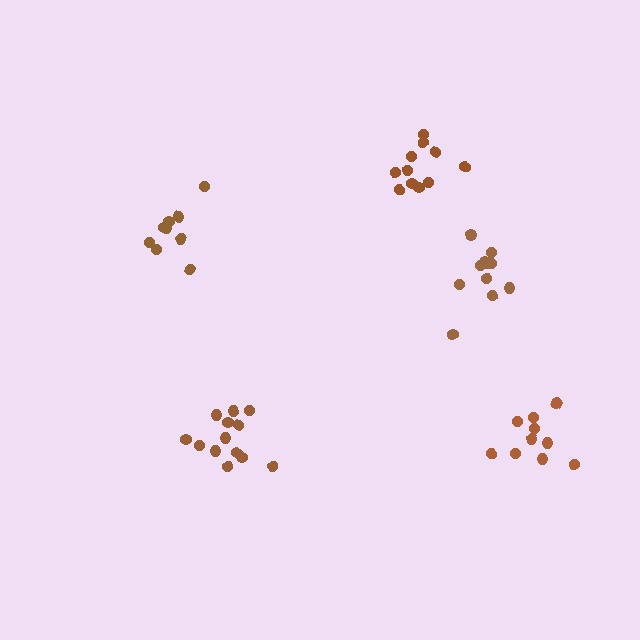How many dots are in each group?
Group 1: 11 dots, Group 2: 9 dots, Group 3: 10 dots, Group 4: 11 dots, Group 5: 13 dots (54 total).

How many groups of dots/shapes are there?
There are 5 groups.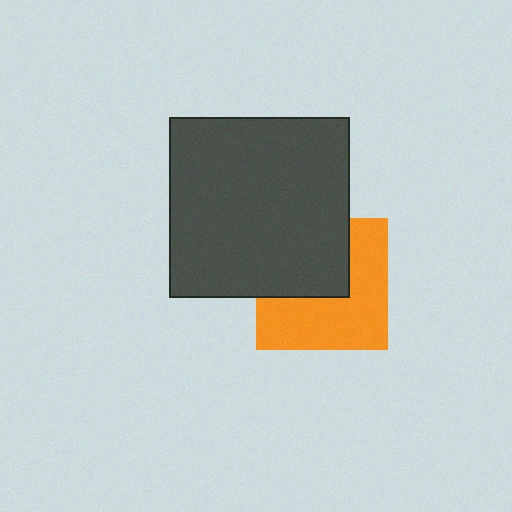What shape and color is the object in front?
The object in front is a dark gray square.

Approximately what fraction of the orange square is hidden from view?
Roughly 43% of the orange square is hidden behind the dark gray square.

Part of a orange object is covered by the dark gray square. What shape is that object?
It is a square.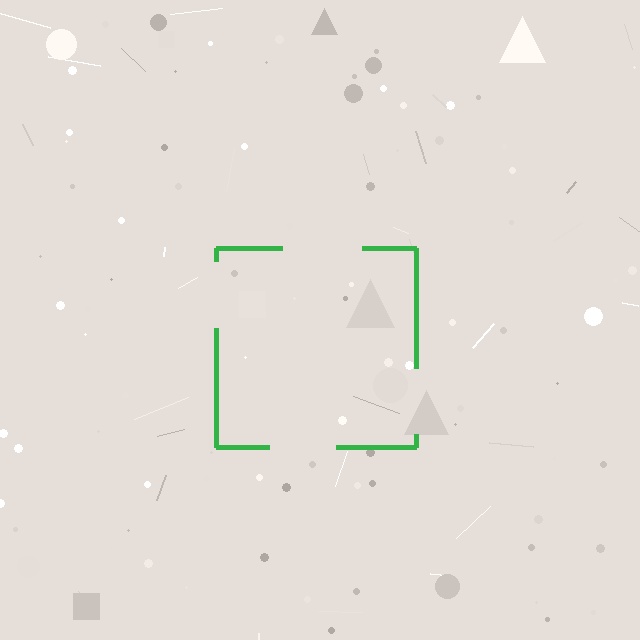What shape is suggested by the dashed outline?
The dashed outline suggests a square.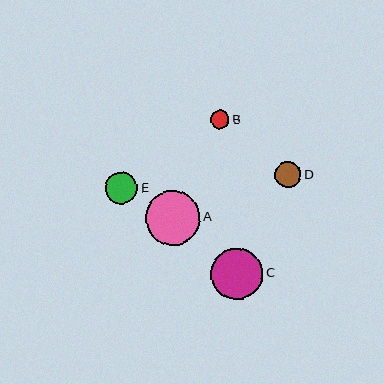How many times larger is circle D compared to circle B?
Circle D is approximately 1.4 times the size of circle B.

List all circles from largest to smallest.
From largest to smallest: A, C, E, D, B.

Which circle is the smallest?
Circle B is the smallest with a size of approximately 19 pixels.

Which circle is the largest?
Circle A is the largest with a size of approximately 55 pixels.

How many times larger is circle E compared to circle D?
Circle E is approximately 1.2 times the size of circle D.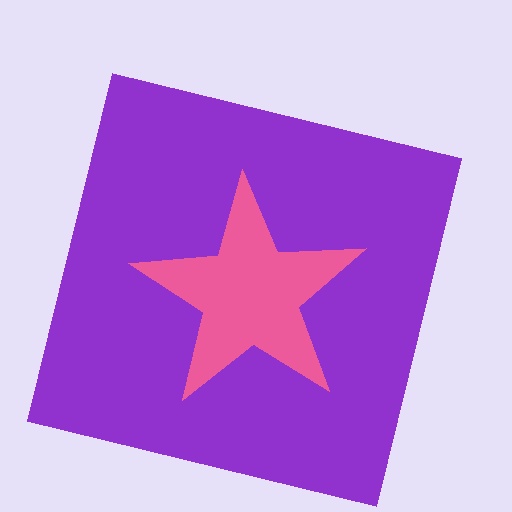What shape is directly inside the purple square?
The pink star.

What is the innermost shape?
The pink star.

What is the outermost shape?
The purple square.